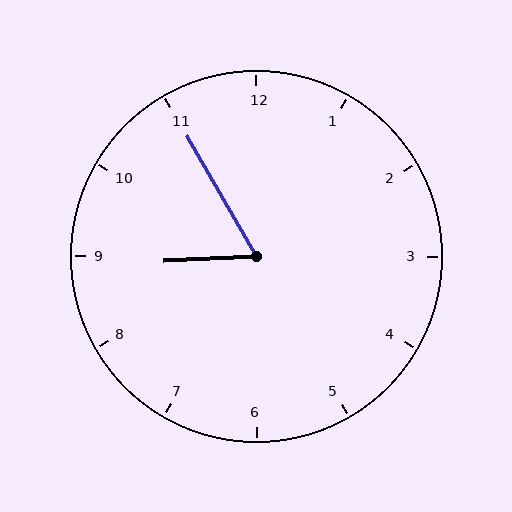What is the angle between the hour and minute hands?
Approximately 62 degrees.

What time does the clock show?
8:55.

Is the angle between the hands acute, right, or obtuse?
It is acute.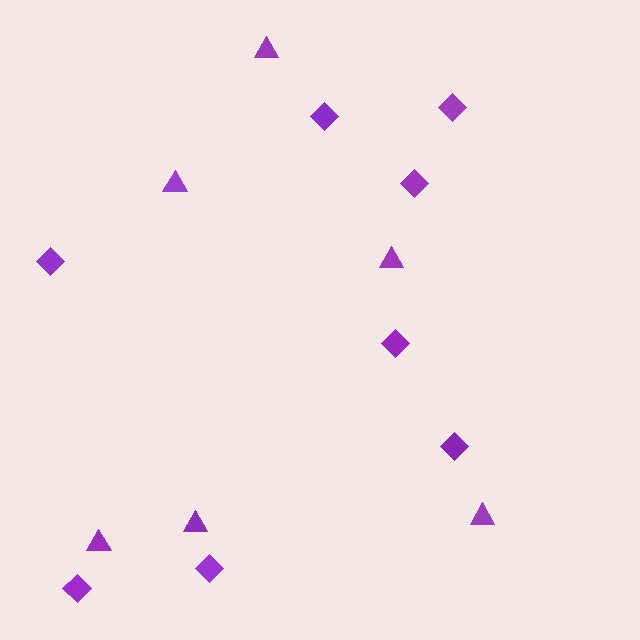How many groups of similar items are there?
There are 2 groups: one group of diamonds (8) and one group of triangles (6).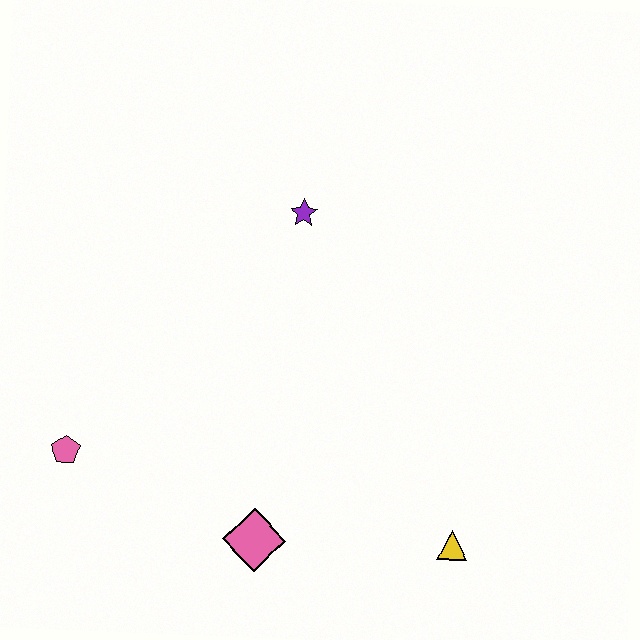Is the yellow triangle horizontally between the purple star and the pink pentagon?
No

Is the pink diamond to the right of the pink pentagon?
Yes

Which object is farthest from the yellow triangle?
The pink pentagon is farthest from the yellow triangle.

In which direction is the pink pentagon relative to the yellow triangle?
The pink pentagon is to the left of the yellow triangle.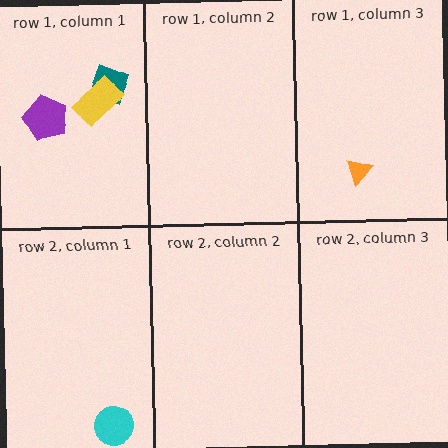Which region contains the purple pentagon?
The row 1, column 1 region.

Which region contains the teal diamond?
The row 1, column 1 region.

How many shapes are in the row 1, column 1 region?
3.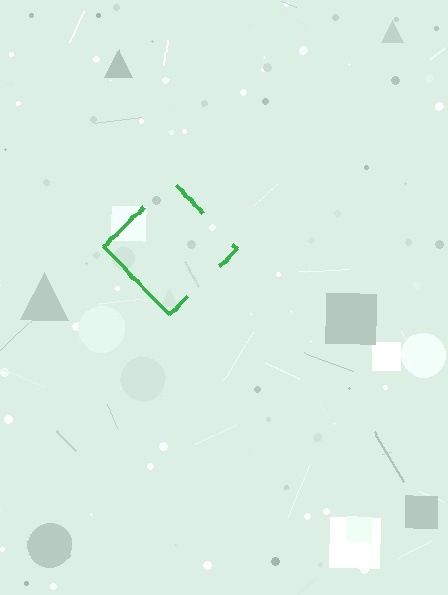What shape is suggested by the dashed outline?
The dashed outline suggests a diamond.